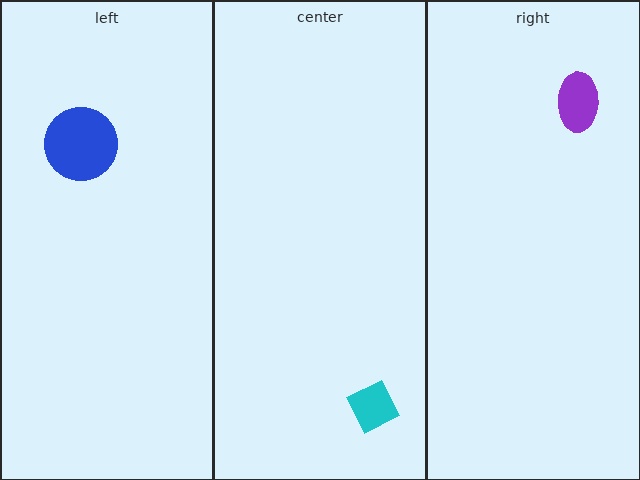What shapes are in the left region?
The blue circle.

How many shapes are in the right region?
1.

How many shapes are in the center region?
1.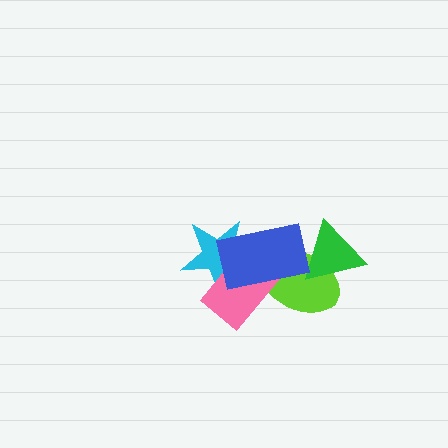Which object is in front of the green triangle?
The blue rectangle is in front of the green triangle.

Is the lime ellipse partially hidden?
Yes, it is partially covered by another shape.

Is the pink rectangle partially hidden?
Yes, it is partially covered by another shape.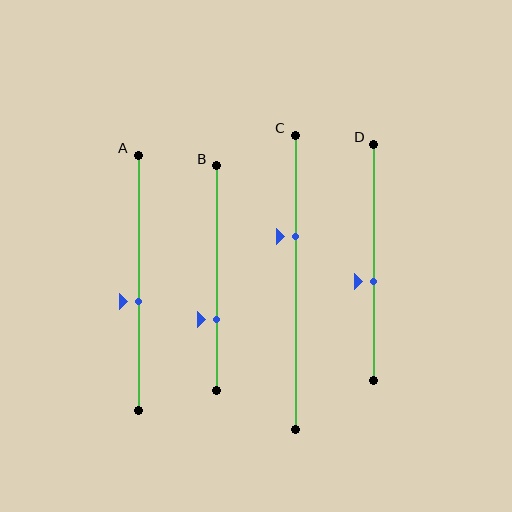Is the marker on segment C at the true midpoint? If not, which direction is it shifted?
No, the marker on segment C is shifted upward by about 16% of the segment length.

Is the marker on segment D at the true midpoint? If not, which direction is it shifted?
No, the marker on segment D is shifted downward by about 8% of the segment length.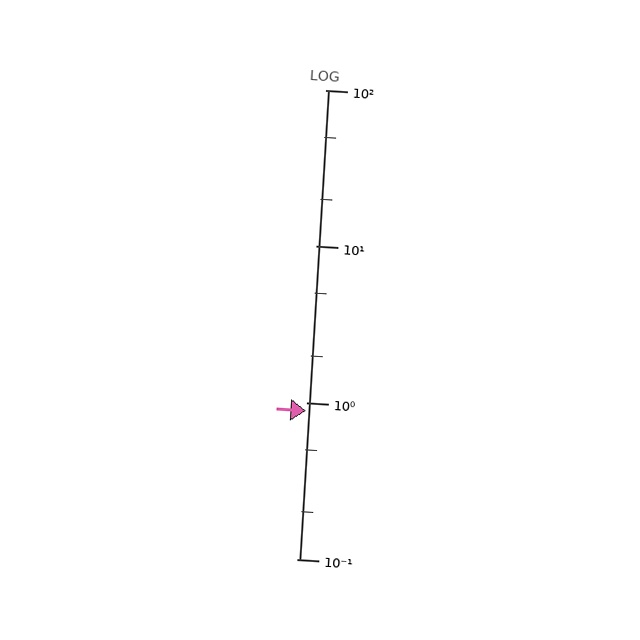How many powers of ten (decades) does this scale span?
The scale spans 3 decades, from 0.1 to 100.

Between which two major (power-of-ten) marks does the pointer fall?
The pointer is between 0.1 and 1.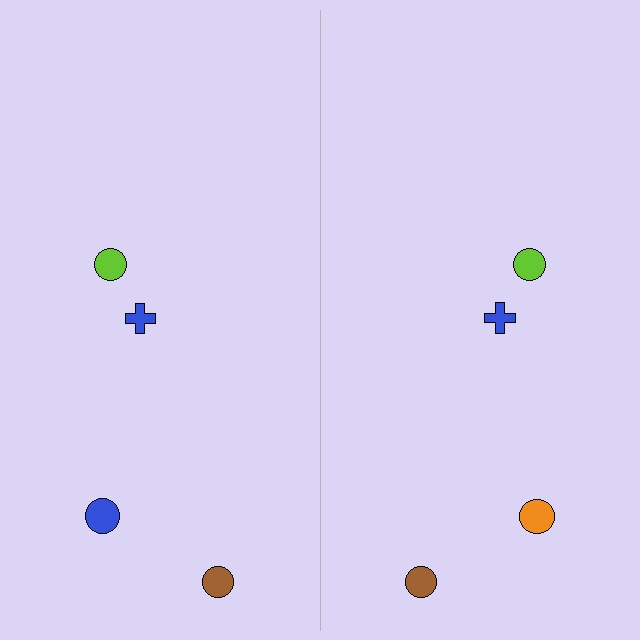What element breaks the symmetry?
The orange circle on the right side breaks the symmetry — its mirror counterpart is blue.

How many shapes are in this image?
There are 8 shapes in this image.